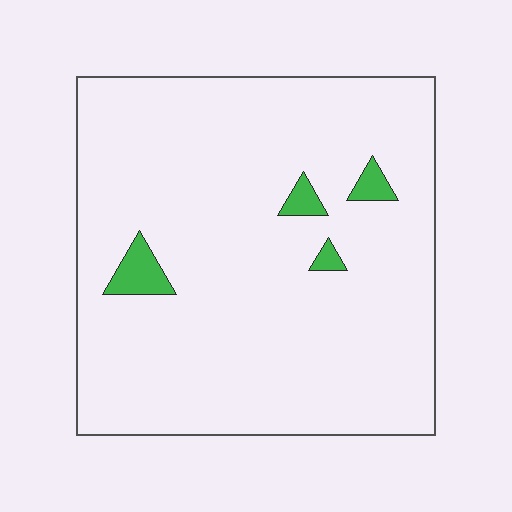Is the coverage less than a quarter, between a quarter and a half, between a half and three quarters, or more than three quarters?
Less than a quarter.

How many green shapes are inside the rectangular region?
4.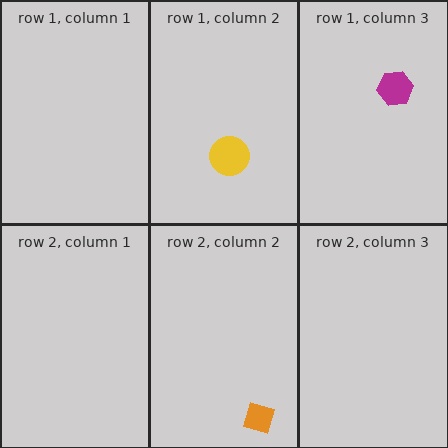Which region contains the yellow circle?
The row 1, column 2 region.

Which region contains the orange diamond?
The row 2, column 2 region.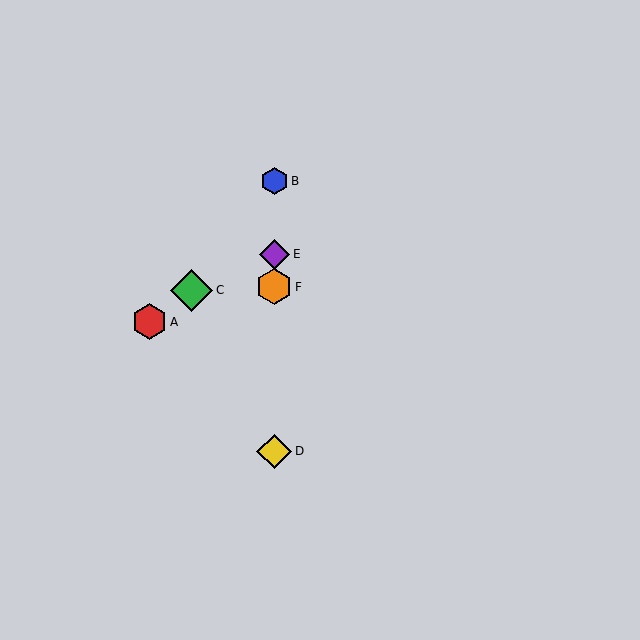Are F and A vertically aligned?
No, F is at x≈274 and A is at x≈149.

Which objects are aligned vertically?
Objects B, D, E, F are aligned vertically.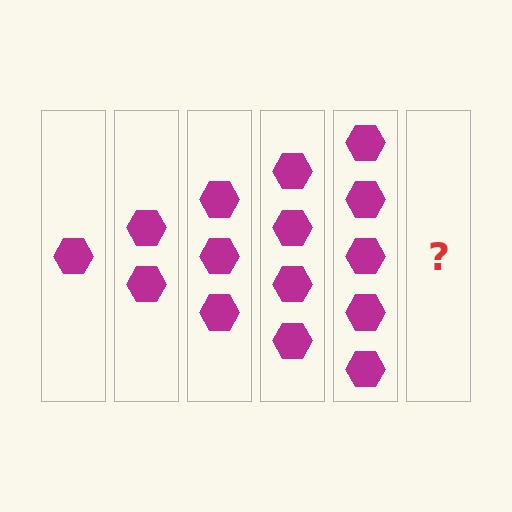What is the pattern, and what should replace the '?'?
The pattern is that each step adds one more hexagon. The '?' should be 6 hexagons.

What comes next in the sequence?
The next element should be 6 hexagons.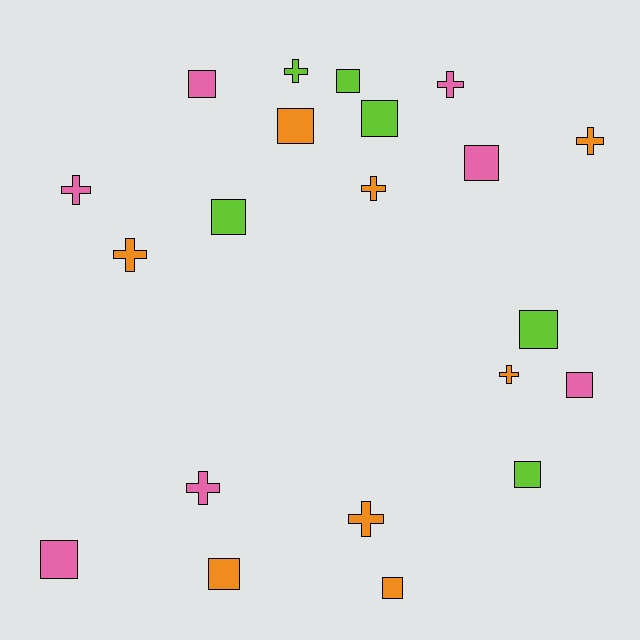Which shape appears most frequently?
Square, with 12 objects.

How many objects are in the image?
There are 21 objects.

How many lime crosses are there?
There is 1 lime cross.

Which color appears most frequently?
Orange, with 8 objects.